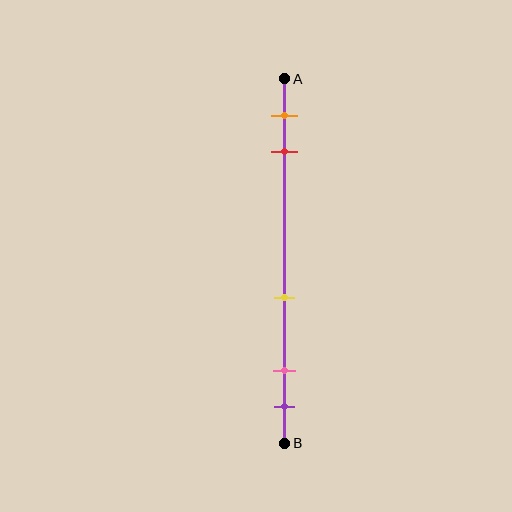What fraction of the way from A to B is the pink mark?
The pink mark is approximately 80% (0.8) of the way from A to B.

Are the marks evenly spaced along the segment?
No, the marks are not evenly spaced.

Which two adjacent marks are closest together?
The pink and purple marks are the closest adjacent pair.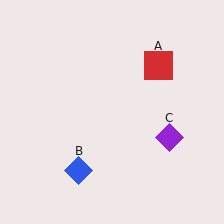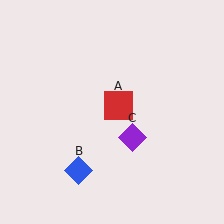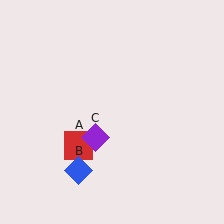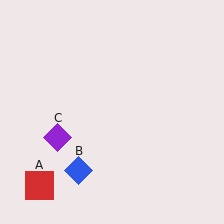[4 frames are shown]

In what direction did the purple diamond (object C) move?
The purple diamond (object C) moved left.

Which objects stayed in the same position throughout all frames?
Blue diamond (object B) remained stationary.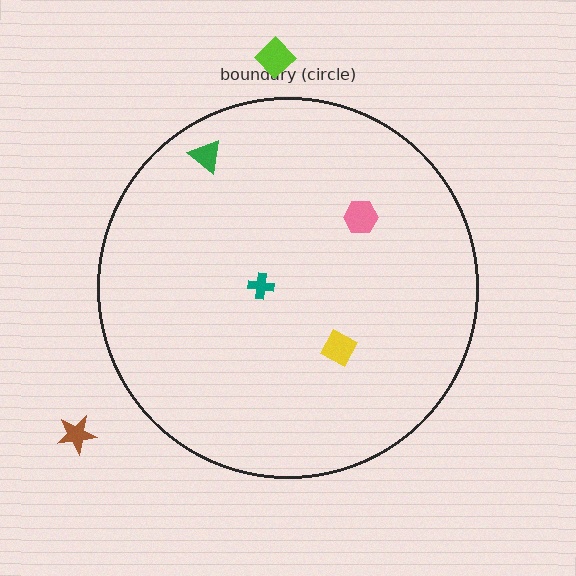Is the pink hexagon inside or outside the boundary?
Inside.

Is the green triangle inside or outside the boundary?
Inside.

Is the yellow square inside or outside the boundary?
Inside.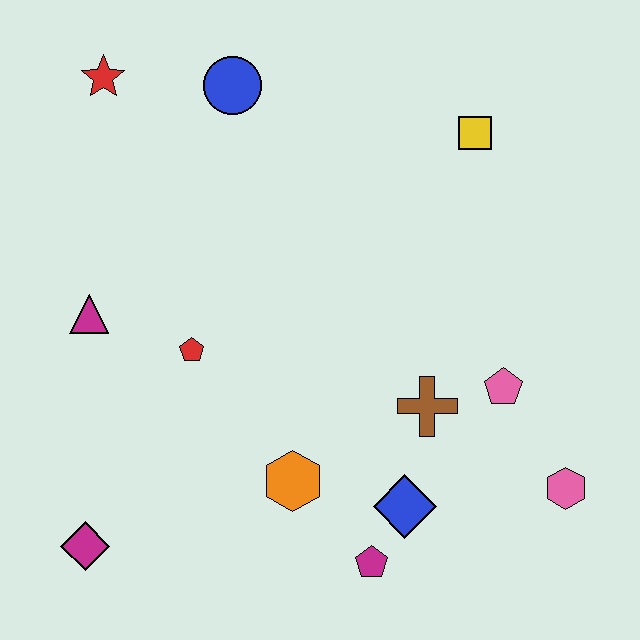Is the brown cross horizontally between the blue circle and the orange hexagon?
No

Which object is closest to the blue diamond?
The magenta pentagon is closest to the blue diamond.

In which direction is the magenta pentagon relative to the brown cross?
The magenta pentagon is below the brown cross.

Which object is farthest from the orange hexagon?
The red star is farthest from the orange hexagon.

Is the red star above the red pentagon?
Yes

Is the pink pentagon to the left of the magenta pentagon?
No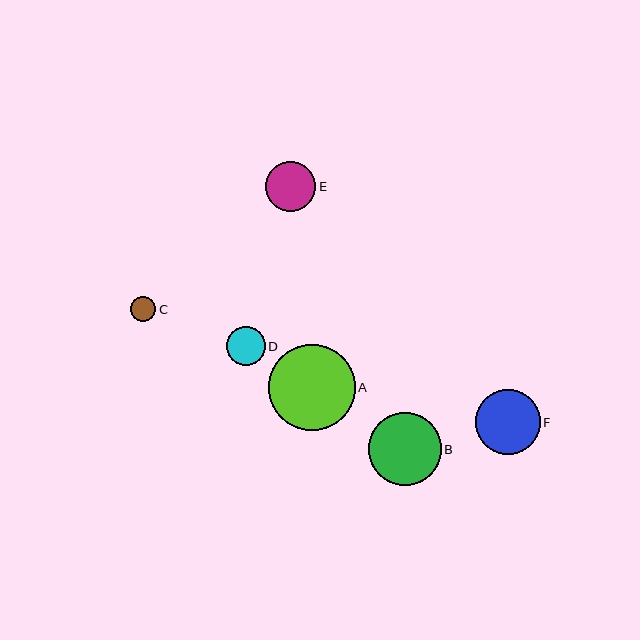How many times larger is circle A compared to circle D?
Circle A is approximately 2.3 times the size of circle D.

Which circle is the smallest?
Circle C is the smallest with a size of approximately 25 pixels.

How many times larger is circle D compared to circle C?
Circle D is approximately 1.5 times the size of circle C.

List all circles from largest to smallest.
From largest to smallest: A, B, F, E, D, C.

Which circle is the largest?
Circle A is the largest with a size of approximately 87 pixels.